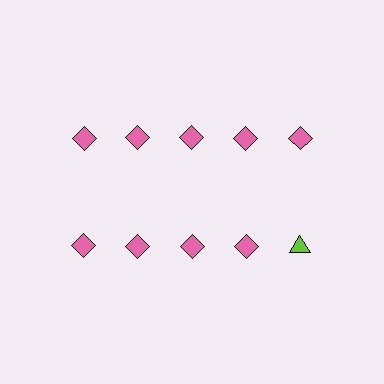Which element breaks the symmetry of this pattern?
The lime triangle in the second row, rightmost column breaks the symmetry. All other shapes are pink diamonds.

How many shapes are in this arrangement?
There are 10 shapes arranged in a grid pattern.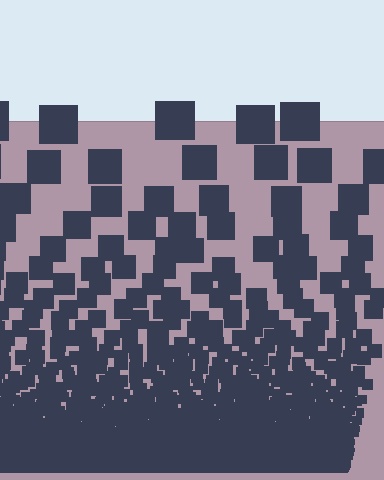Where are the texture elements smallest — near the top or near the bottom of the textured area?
Near the bottom.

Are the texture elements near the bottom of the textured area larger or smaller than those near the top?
Smaller. The gradient is inverted — elements near the bottom are smaller and denser.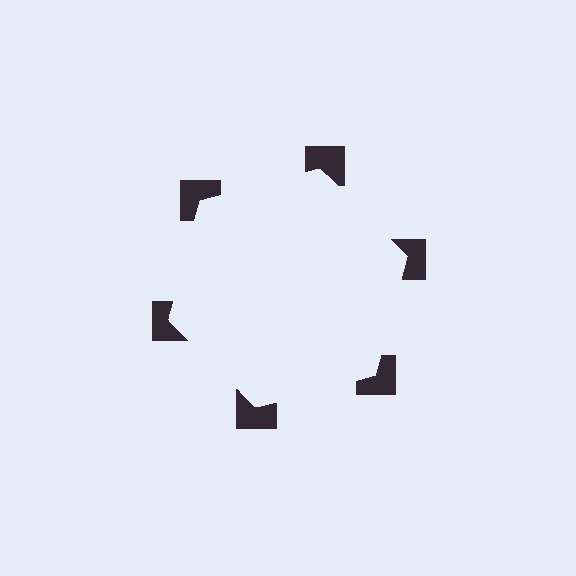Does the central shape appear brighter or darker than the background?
It typically appears slightly brighter than the background, even though no actual brightness change is drawn.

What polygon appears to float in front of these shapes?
An illusory hexagon — its edges are inferred from the aligned wedge cuts in the notched squares, not physically drawn.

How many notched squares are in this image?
There are 6 — one at each vertex of the illusory hexagon.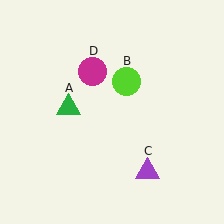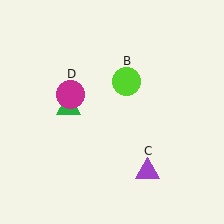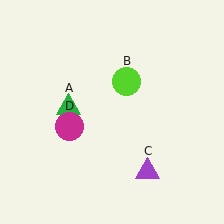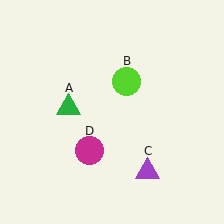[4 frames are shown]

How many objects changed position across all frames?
1 object changed position: magenta circle (object D).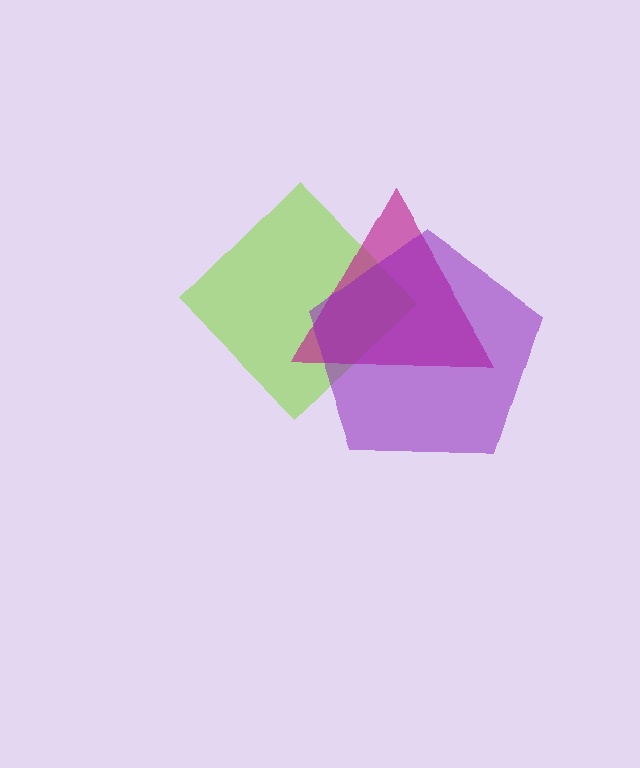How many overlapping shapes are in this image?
There are 3 overlapping shapes in the image.